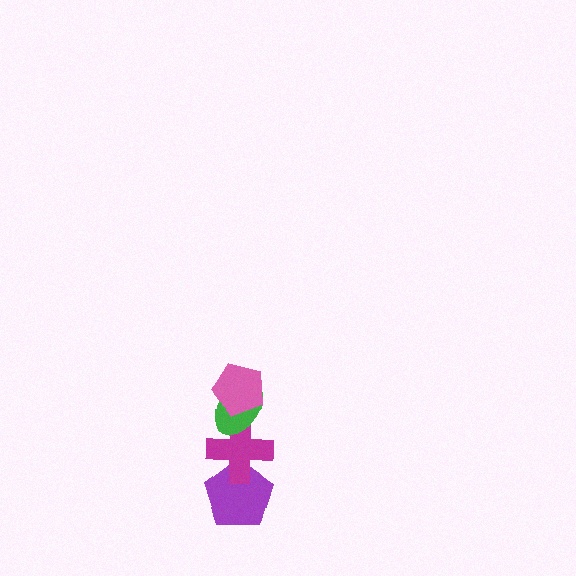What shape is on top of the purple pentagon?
The magenta cross is on top of the purple pentagon.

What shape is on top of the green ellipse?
The pink pentagon is on top of the green ellipse.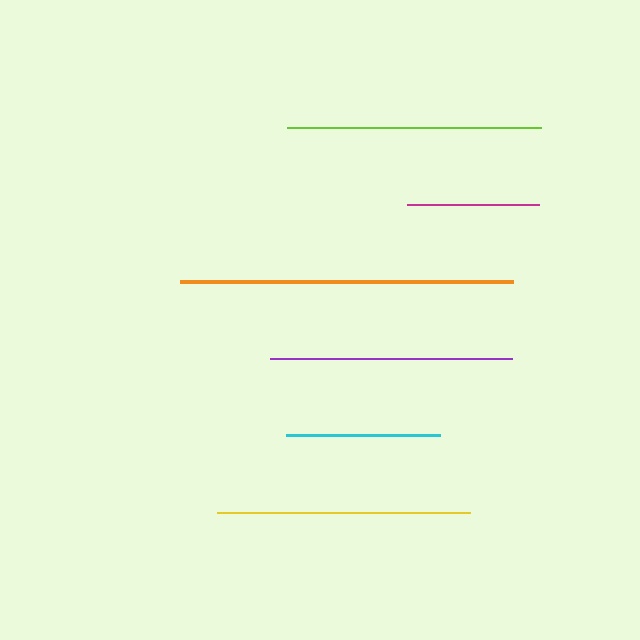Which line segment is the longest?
The orange line is the longest at approximately 333 pixels.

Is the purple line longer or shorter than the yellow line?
The yellow line is longer than the purple line.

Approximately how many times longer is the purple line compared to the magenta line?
The purple line is approximately 1.8 times the length of the magenta line.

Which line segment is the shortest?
The magenta line is the shortest at approximately 132 pixels.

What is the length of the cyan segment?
The cyan segment is approximately 154 pixels long.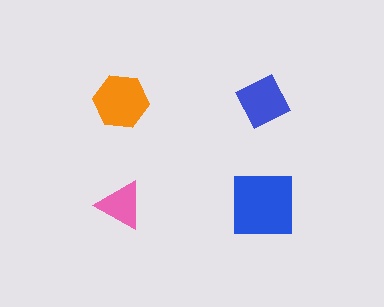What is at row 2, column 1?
A pink triangle.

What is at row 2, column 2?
A blue square.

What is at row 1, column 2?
A blue diamond.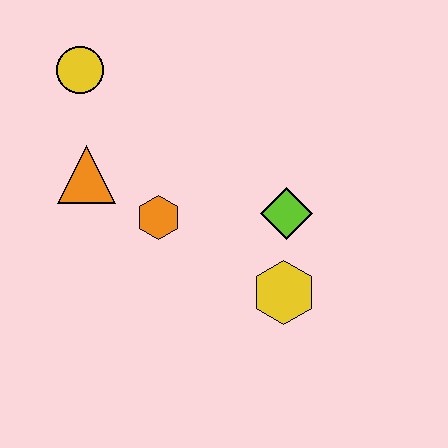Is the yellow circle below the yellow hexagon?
No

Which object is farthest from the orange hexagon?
The yellow circle is farthest from the orange hexagon.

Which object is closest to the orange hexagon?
The orange triangle is closest to the orange hexagon.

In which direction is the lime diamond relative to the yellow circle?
The lime diamond is to the right of the yellow circle.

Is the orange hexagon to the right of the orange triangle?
Yes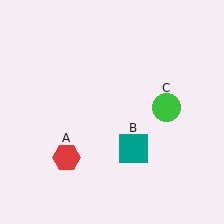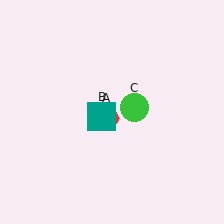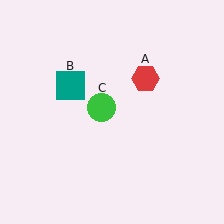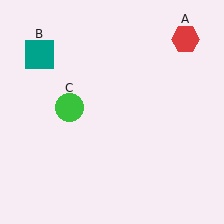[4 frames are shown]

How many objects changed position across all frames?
3 objects changed position: red hexagon (object A), teal square (object B), green circle (object C).